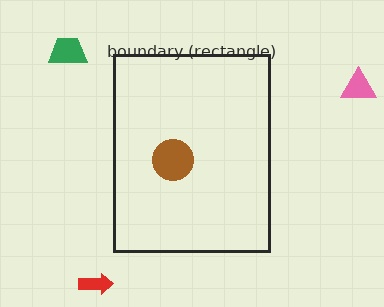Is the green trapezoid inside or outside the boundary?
Outside.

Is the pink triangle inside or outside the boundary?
Outside.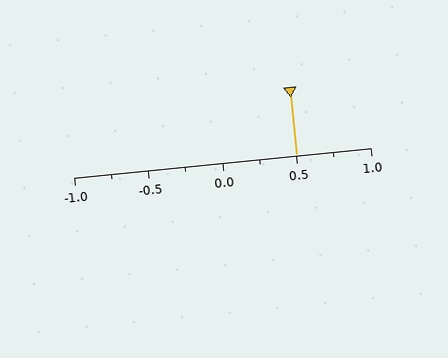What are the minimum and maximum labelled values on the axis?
The axis runs from -1.0 to 1.0.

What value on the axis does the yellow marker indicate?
The marker indicates approximately 0.5.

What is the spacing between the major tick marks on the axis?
The major ticks are spaced 0.5 apart.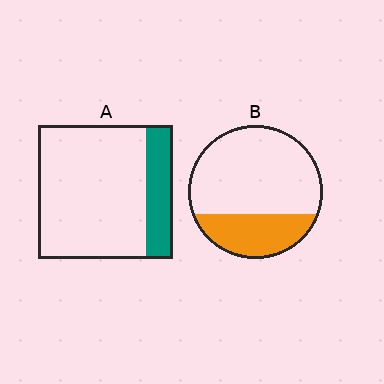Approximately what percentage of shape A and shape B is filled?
A is approximately 20% and B is approximately 30%.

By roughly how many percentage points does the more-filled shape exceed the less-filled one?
By roughly 10 percentage points (B over A).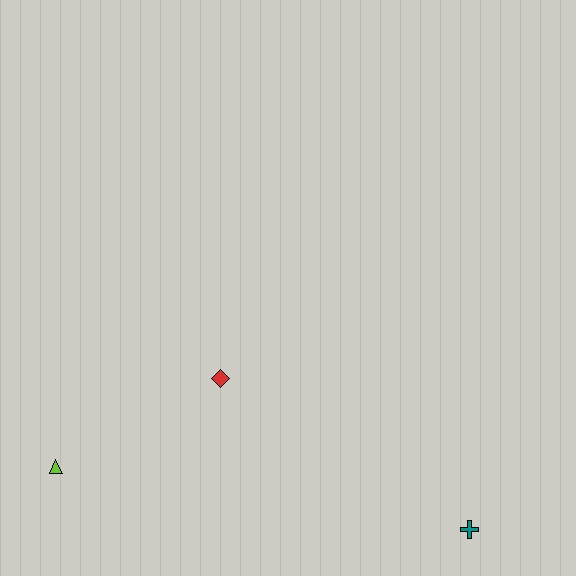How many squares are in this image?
There are no squares.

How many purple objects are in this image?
There are no purple objects.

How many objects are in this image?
There are 3 objects.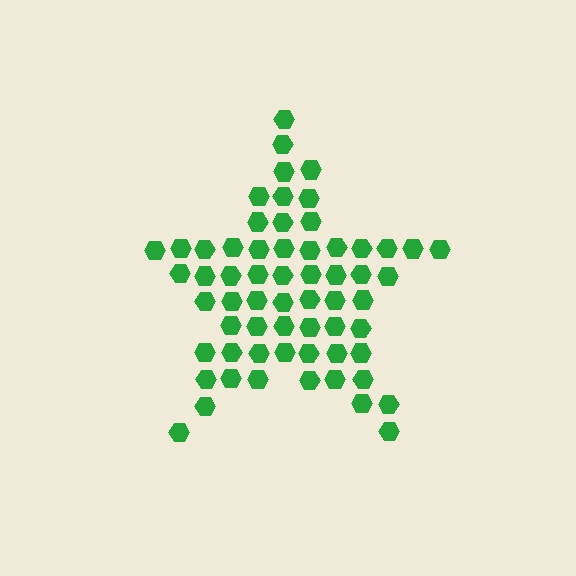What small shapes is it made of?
It is made of small hexagons.